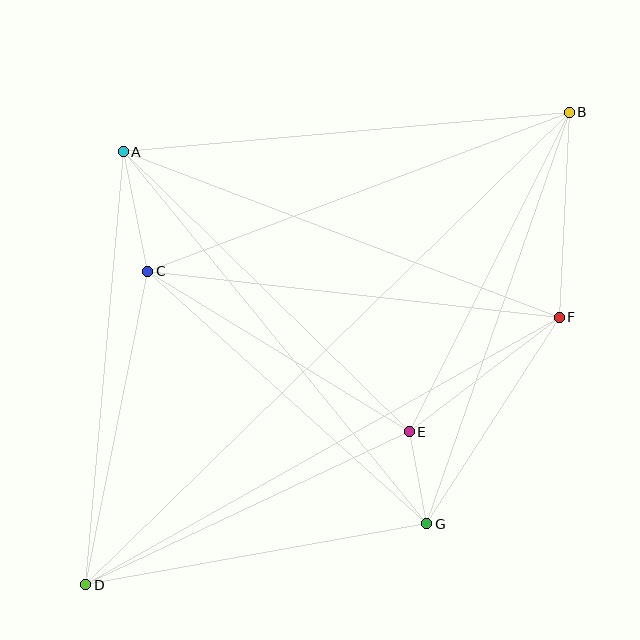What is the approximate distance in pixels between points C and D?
The distance between C and D is approximately 319 pixels.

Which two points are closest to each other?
Points E and G are closest to each other.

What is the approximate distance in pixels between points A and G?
The distance between A and G is approximately 480 pixels.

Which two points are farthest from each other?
Points B and D are farthest from each other.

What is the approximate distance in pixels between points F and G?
The distance between F and G is approximately 246 pixels.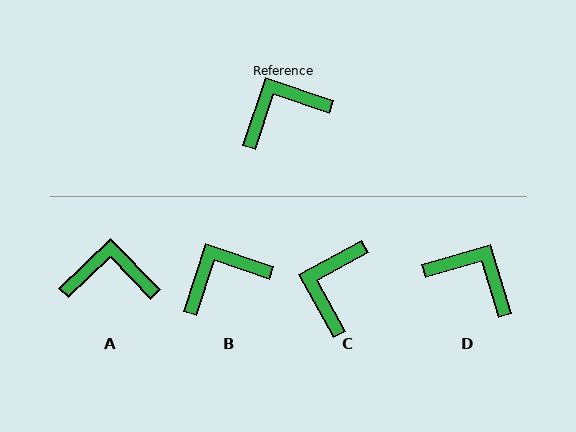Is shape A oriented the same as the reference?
No, it is off by about 28 degrees.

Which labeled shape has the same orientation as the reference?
B.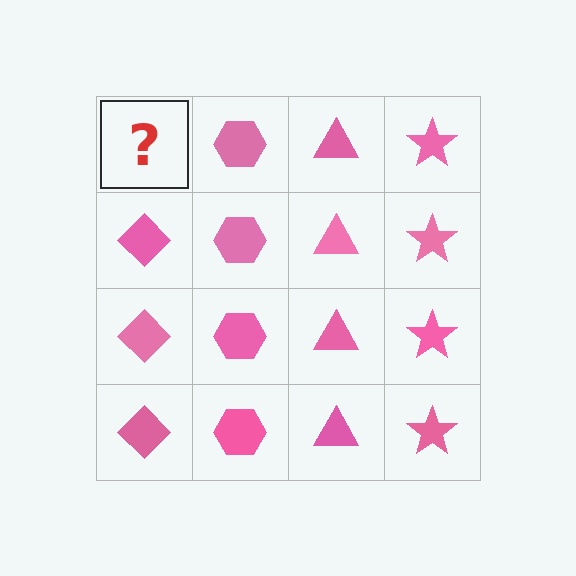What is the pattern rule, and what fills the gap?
The rule is that each column has a consistent shape. The gap should be filled with a pink diamond.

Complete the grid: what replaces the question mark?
The question mark should be replaced with a pink diamond.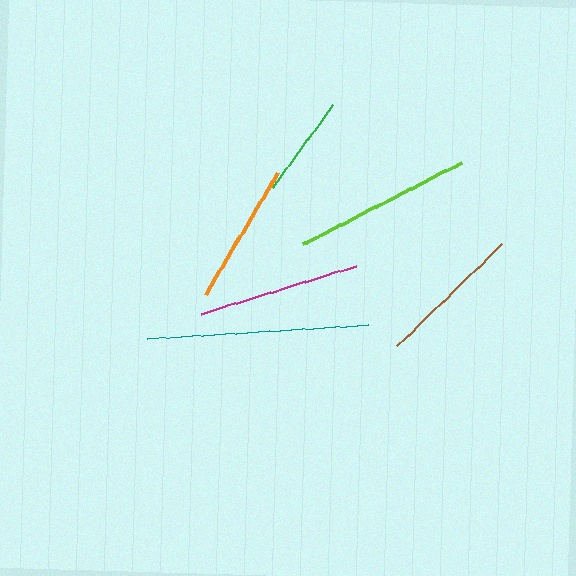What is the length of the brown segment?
The brown segment is approximately 146 pixels long.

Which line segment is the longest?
The teal line is the longest at approximately 221 pixels.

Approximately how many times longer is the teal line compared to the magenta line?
The teal line is approximately 1.4 times the length of the magenta line.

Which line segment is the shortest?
The green line is the shortest at approximately 102 pixels.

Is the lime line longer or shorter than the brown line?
The lime line is longer than the brown line.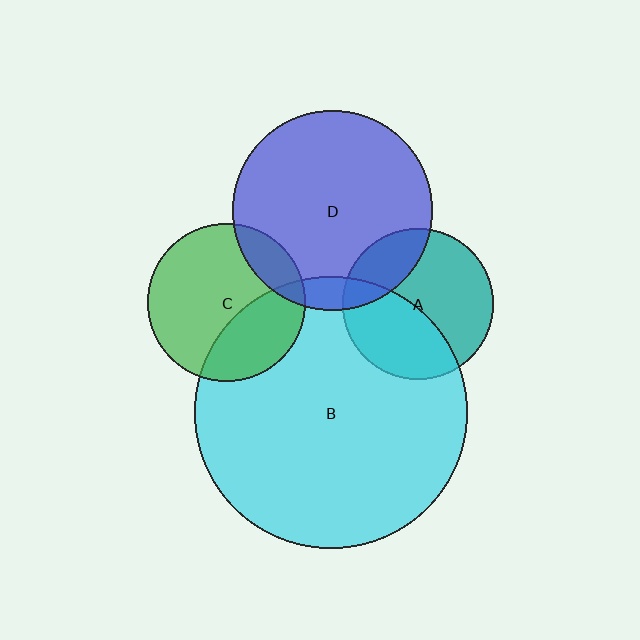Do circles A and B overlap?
Yes.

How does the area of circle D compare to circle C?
Approximately 1.6 times.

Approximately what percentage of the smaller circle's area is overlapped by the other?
Approximately 40%.